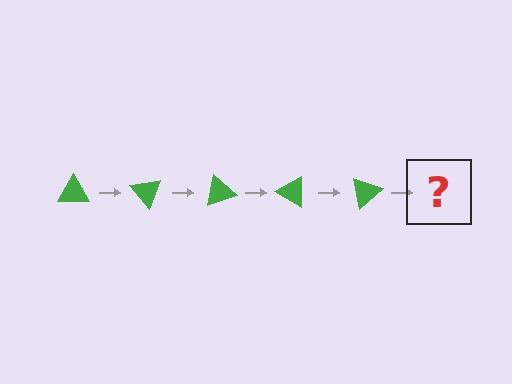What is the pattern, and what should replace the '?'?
The pattern is that the triangle rotates 50 degrees each step. The '?' should be a green triangle rotated 250 degrees.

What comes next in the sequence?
The next element should be a green triangle rotated 250 degrees.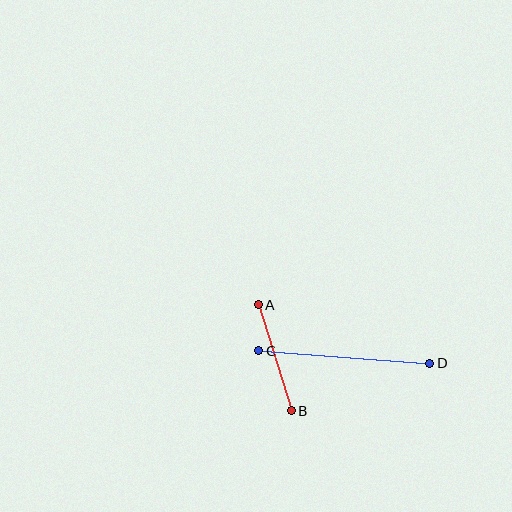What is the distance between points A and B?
The distance is approximately 111 pixels.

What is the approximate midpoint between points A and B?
The midpoint is at approximately (275, 358) pixels.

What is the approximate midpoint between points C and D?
The midpoint is at approximately (344, 357) pixels.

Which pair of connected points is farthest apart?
Points C and D are farthest apart.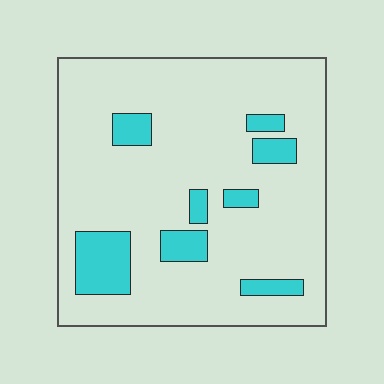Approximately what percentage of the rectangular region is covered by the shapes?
Approximately 15%.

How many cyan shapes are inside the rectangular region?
8.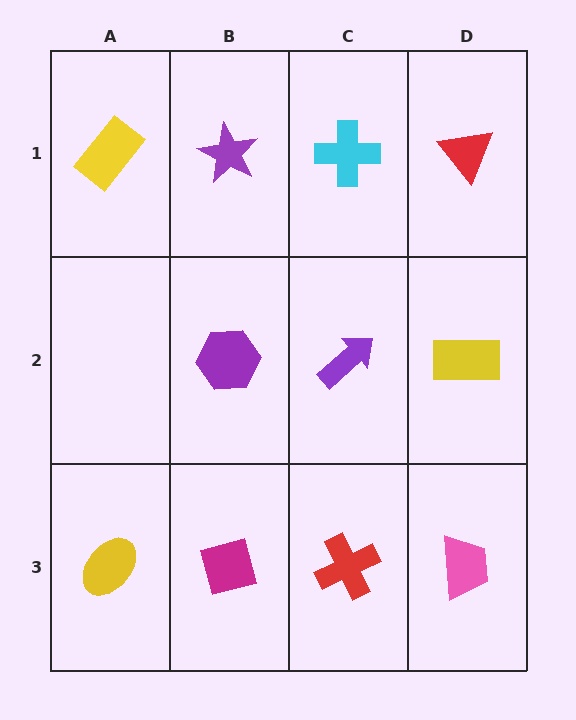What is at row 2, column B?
A purple hexagon.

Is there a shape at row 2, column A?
No, that cell is empty.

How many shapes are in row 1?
4 shapes.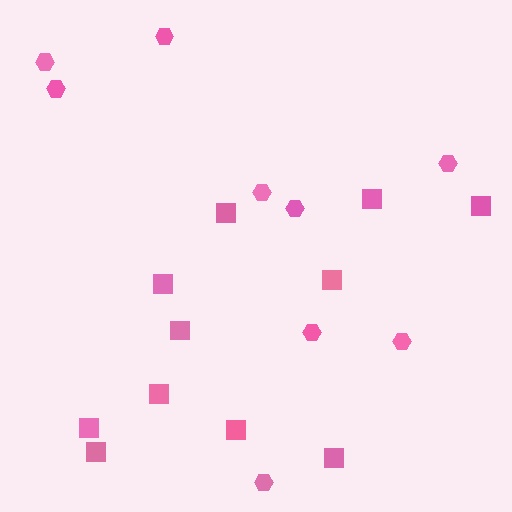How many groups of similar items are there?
There are 2 groups: one group of hexagons (9) and one group of squares (11).